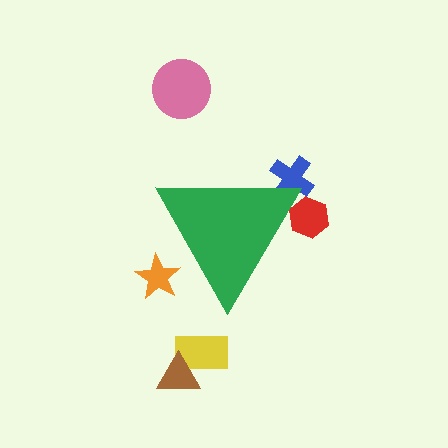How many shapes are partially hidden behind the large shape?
3 shapes are partially hidden.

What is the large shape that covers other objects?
A green triangle.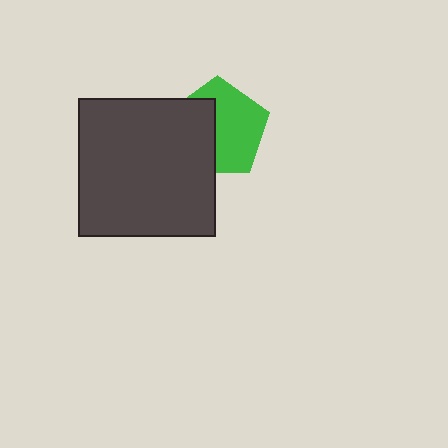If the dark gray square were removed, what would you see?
You would see the complete green pentagon.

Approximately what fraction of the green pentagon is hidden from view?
Roughly 43% of the green pentagon is hidden behind the dark gray square.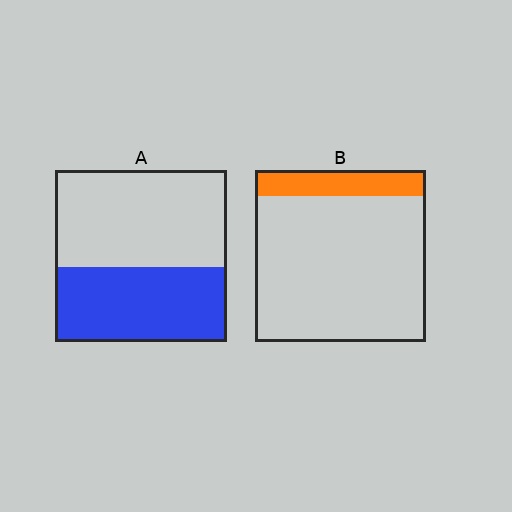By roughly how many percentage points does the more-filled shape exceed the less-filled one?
By roughly 30 percentage points (A over B).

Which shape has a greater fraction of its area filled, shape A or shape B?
Shape A.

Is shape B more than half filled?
No.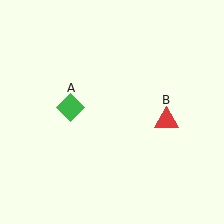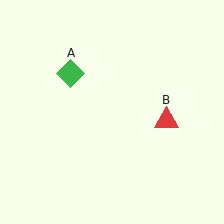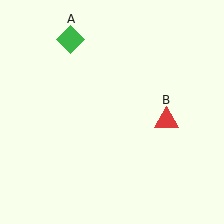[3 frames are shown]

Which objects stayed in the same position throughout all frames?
Red triangle (object B) remained stationary.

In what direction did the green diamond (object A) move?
The green diamond (object A) moved up.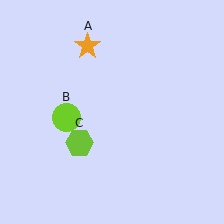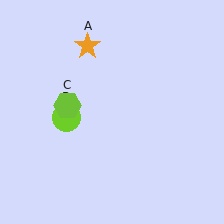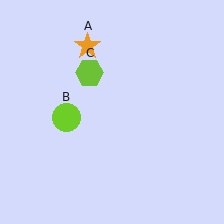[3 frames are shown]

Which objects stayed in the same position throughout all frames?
Orange star (object A) and lime circle (object B) remained stationary.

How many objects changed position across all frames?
1 object changed position: lime hexagon (object C).